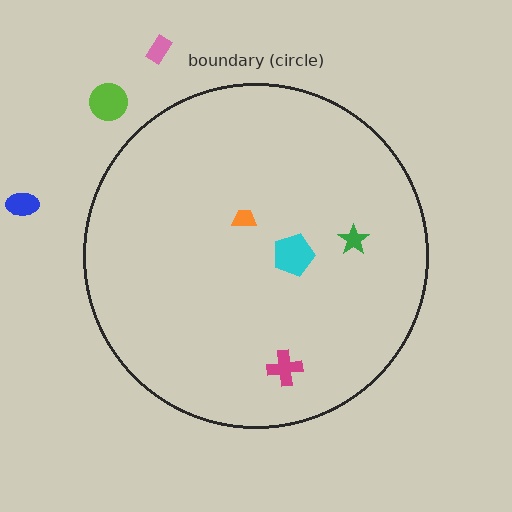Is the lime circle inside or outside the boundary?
Outside.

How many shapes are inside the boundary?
4 inside, 3 outside.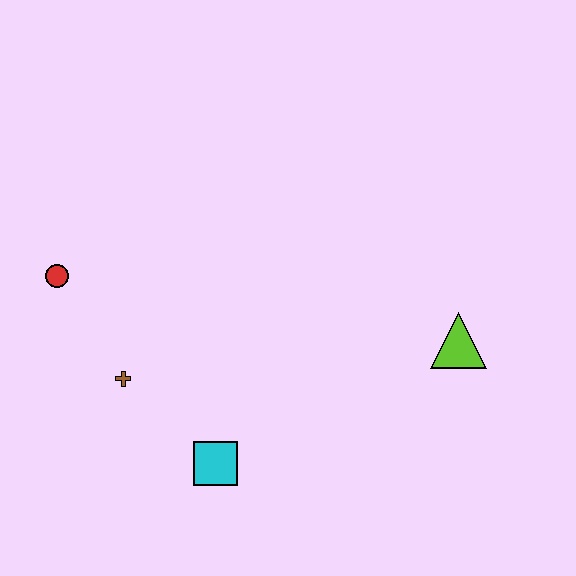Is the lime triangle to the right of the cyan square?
Yes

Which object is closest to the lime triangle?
The cyan square is closest to the lime triangle.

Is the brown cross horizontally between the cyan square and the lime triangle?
No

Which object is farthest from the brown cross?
The lime triangle is farthest from the brown cross.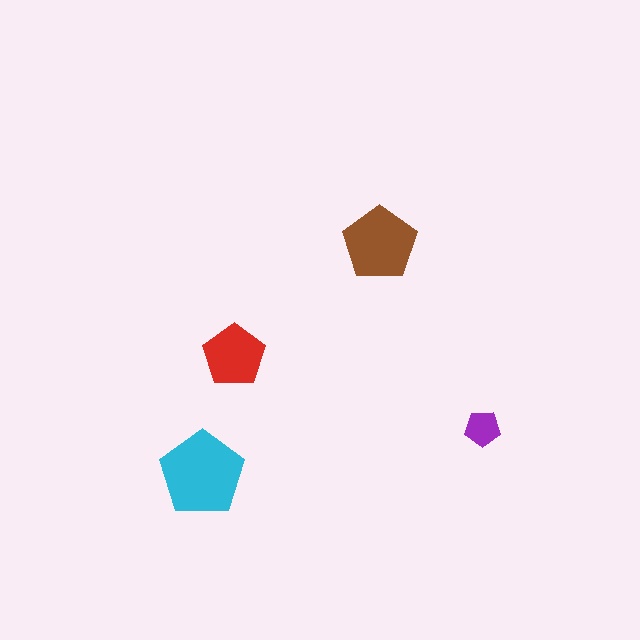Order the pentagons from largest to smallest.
the cyan one, the brown one, the red one, the purple one.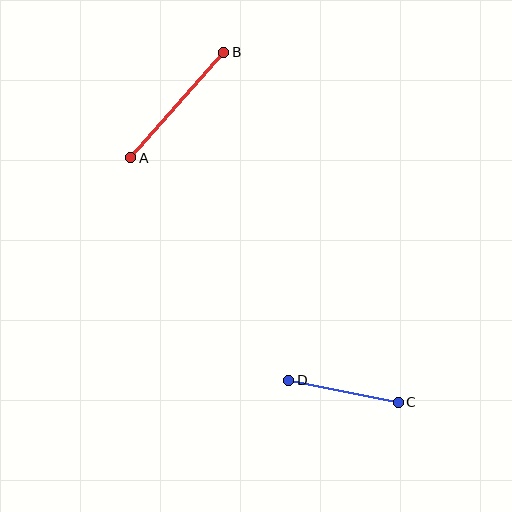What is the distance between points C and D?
The distance is approximately 112 pixels.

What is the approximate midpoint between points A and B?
The midpoint is at approximately (177, 105) pixels.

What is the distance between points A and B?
The distance is approximately 141 pixels.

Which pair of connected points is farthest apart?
Points A and B are farthest apart.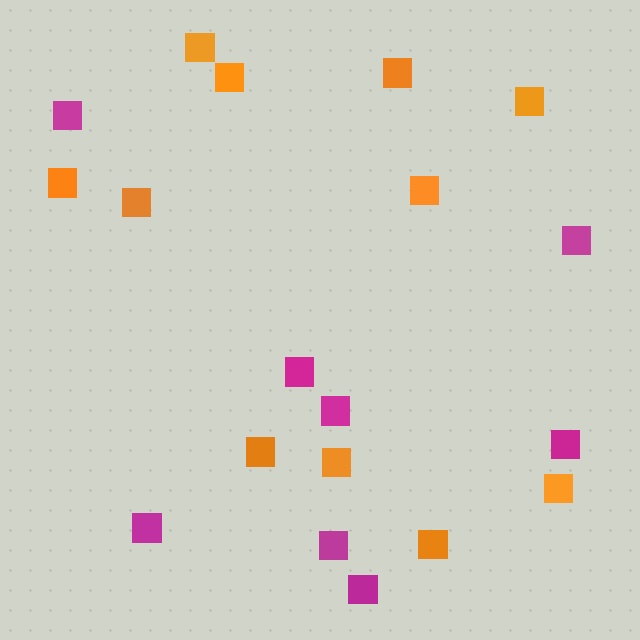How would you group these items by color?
There are 2 groups: one group of orange squares (11) and one group of magenta squares (8).